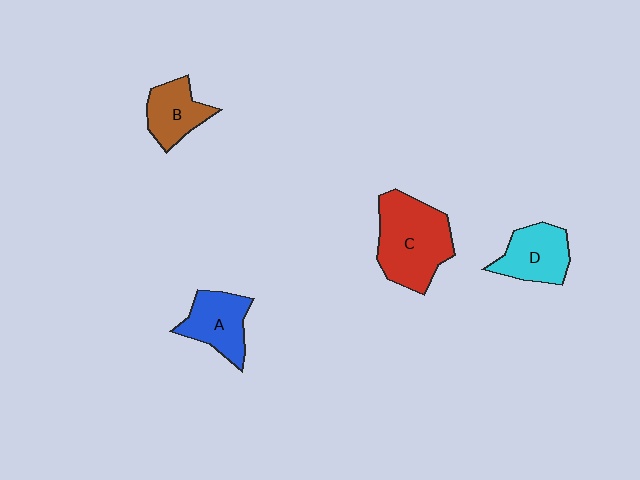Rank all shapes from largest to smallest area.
From largest to smallest: C (red), A (blue), D (cyan), B (brown).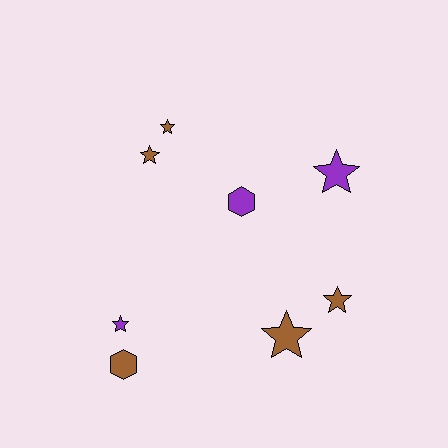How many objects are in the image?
There are 8 objects.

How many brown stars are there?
There are 4 brown stars.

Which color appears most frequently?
Brown, with 5 objects.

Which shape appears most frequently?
Star, with 6 objects.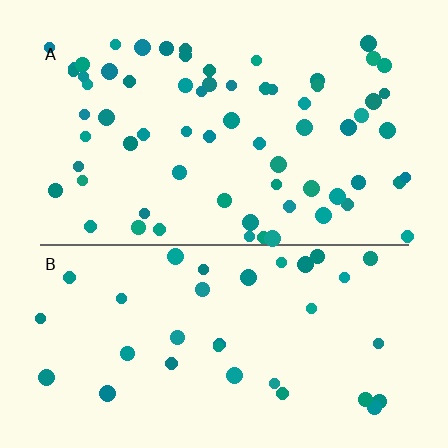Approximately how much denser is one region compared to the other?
Approximately 2.0× — region A over region B.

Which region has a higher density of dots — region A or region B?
A (the top).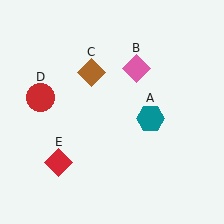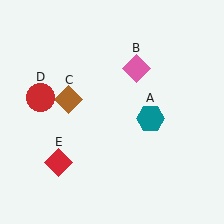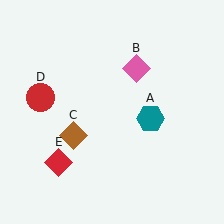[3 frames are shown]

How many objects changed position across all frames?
1 object changed position: brown diamond (object C).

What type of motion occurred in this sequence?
The brown diamond (object C) rotated counterclockwise around the center of the scene.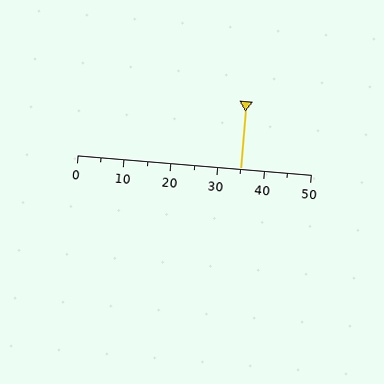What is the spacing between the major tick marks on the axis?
The major ticks are spaced 10 apart.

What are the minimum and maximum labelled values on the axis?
The axis runs from 0 to 50.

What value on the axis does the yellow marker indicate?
The marker indicates approximately 35.